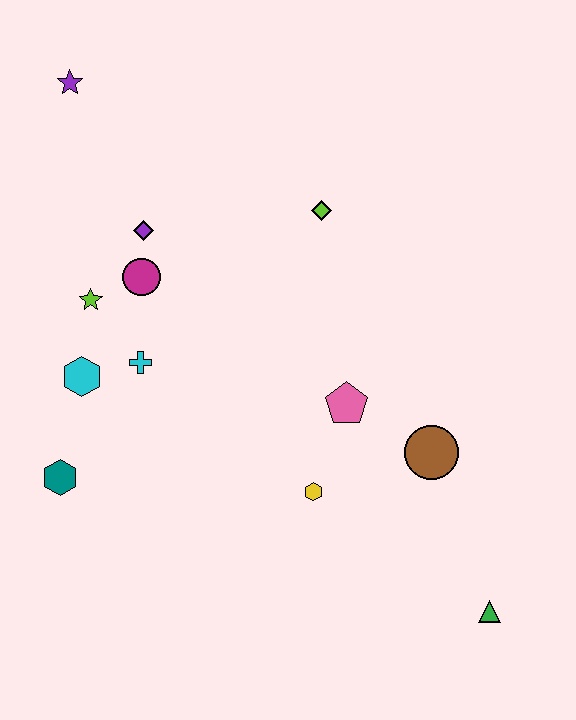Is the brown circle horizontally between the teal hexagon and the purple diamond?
No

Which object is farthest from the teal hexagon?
The green triangle is farthest from the teal hexagon.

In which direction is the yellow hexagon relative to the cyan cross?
The yellow hexagon is to the right of the cyan cross.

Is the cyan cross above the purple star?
No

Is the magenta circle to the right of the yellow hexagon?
No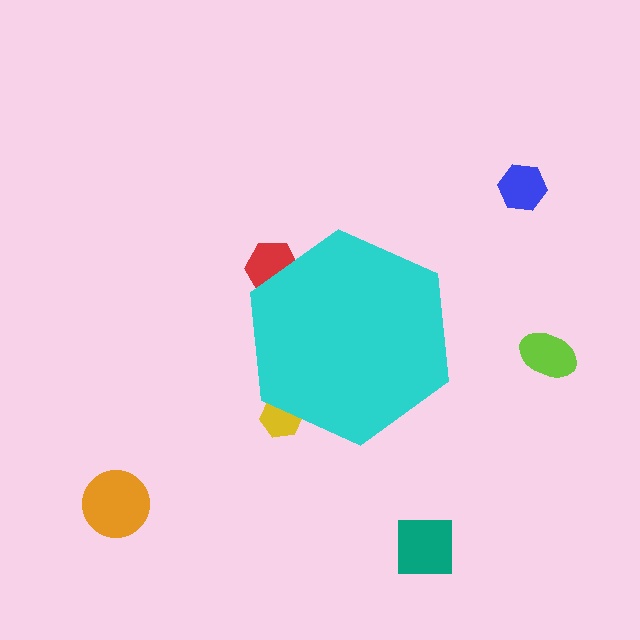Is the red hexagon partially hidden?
Yes, the red hexagon is partially hidden behind the cyan hexagon.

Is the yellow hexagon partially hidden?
Yes, the yellow hexagon is partially hidden behind the cyan hexagon.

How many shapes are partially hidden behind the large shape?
2 shapes are partially hidden.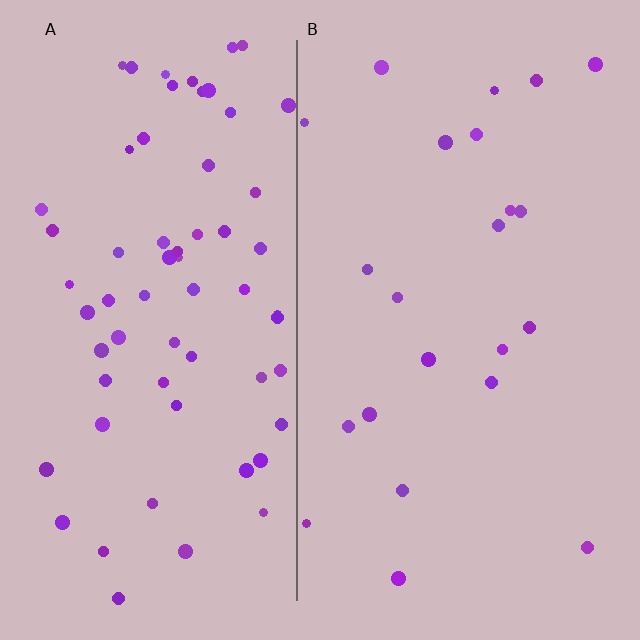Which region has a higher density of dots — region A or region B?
A (the left).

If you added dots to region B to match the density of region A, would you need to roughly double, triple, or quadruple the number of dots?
Approximately triple.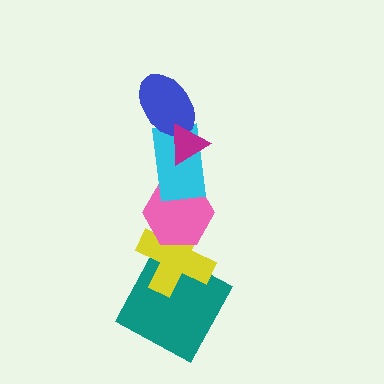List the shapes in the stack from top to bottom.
From top to bottom: the magenta triangle, the blue ellipse, the cyan rectangle, the pink hexagon, the yellow cross, the teal square.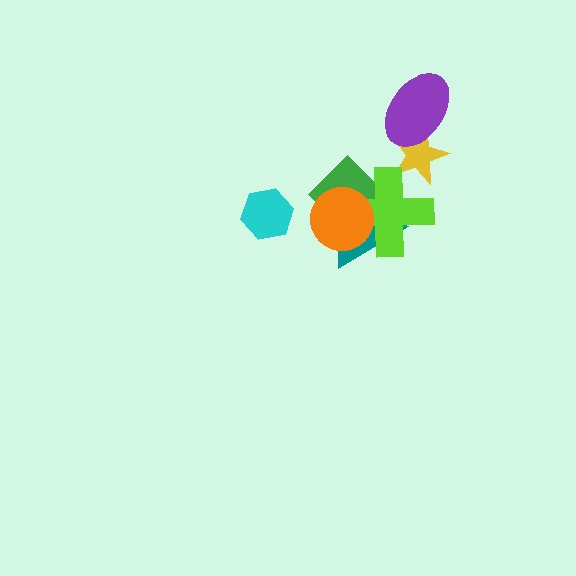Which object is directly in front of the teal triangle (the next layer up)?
The green diamond is directly in front of the teal triangle.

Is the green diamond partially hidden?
Yes, it is partially covered by another shape.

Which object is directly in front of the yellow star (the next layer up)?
The purple ellipse is directly in front of the yellow star.